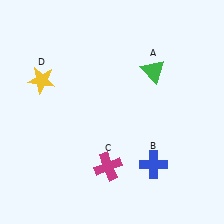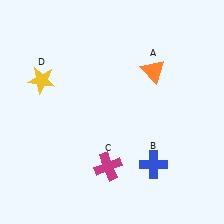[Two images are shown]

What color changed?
The triangle (A) changed from green in Image 1 to orange in Image 2.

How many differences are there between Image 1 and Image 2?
There is 1 difference between the two images.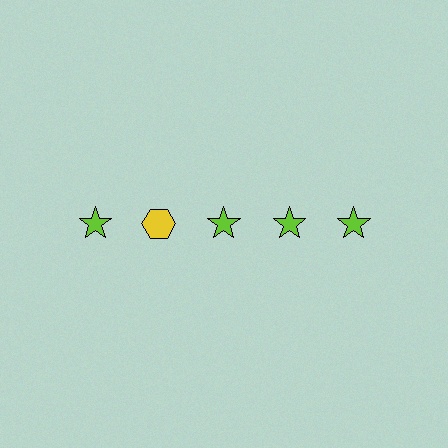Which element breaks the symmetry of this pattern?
The yellow hexagon in the top row, second from left column breaks the symmetry. All other shapes are lime stars.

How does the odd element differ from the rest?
It differs in both color (yellow instead of lime) and shape (hexagon instead of star).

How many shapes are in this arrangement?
There are 5 shapes arranged in a grid pattern.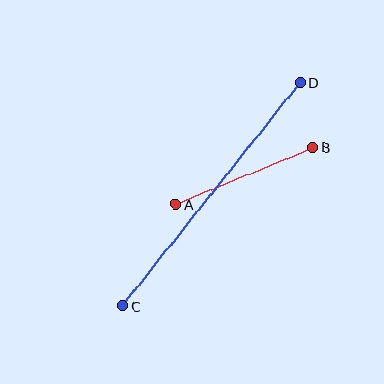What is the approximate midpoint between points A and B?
The midpoint is at approximately (244, 176) pixels.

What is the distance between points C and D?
The distance is approximately 285 pixels.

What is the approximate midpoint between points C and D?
The midpoint is at approximately (211, 194) pixels.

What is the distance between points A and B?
The distance is approximately 149 pixels.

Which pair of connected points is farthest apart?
Points C and D are farthest apart.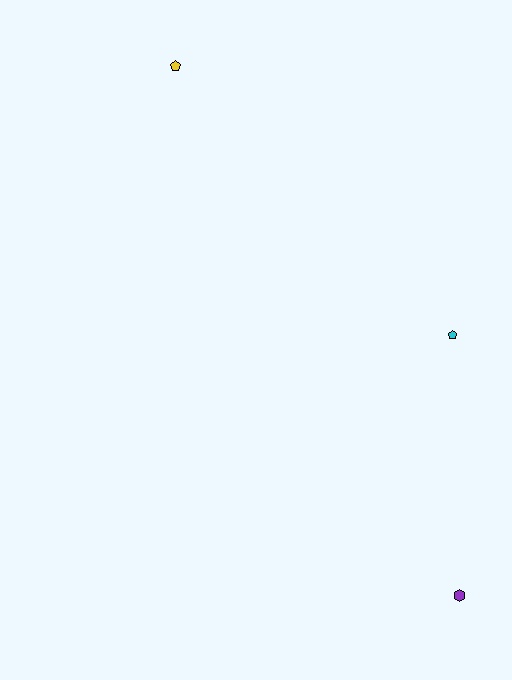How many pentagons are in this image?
There are 2 pentagons.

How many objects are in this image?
There are 3 objects.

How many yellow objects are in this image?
There is 1 yellow object.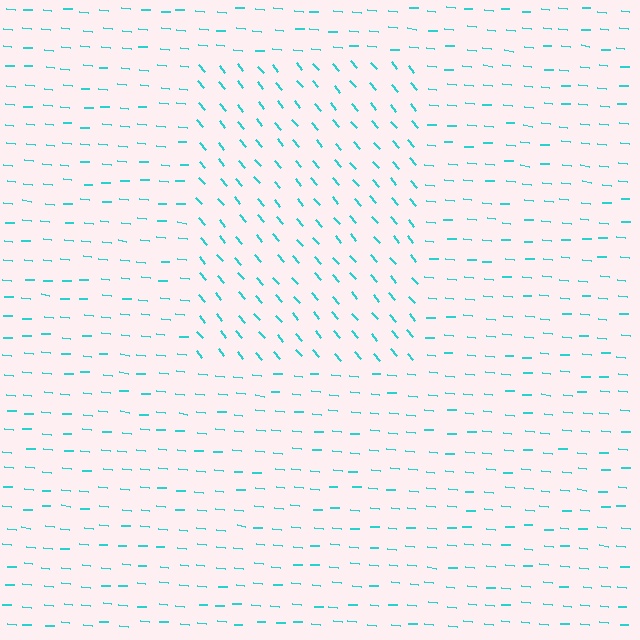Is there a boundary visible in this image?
Yes, there is a texture boundary formed by a change in line orientation.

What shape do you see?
I see a rectangle.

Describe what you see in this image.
The image is filled with small cyan line segments. A rectangle region in the image has lines oriented differently from the surrounding lines, creating a visible texture boundary.